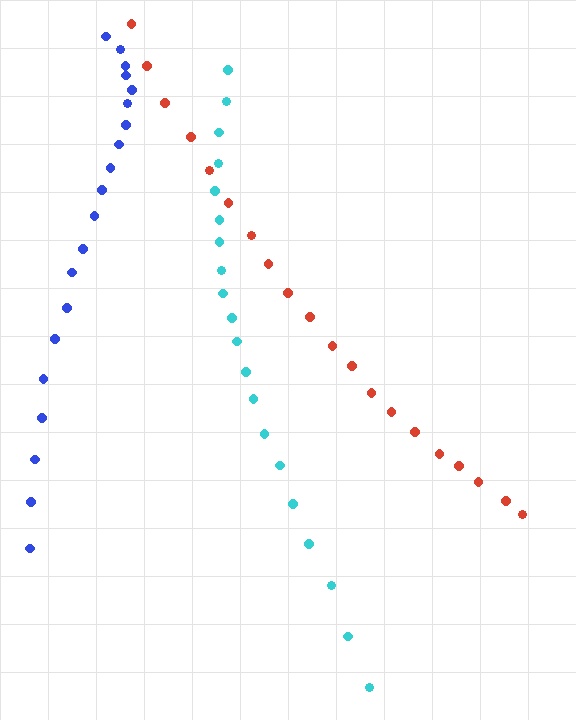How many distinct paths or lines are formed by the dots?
There are 3 distinct paths.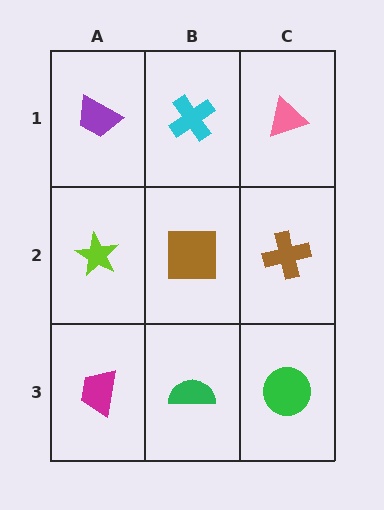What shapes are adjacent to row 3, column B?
A brown square (row 2, column B), a magenta trapezoid (row 3, column A), a green circle (row 3, column C).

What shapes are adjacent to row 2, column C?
A pink triangle (row 1, column C), a green circle (row 3, column C), a brown square (row 2, column B).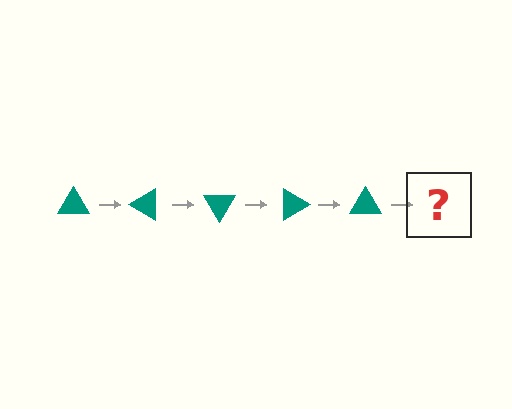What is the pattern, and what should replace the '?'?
The pattern is that the triangle rotates 30 degrees each step. The '?' should be a teal triangle rotated 150 degrees.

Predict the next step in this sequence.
The next step is a teal triangle rotated 150 degrees.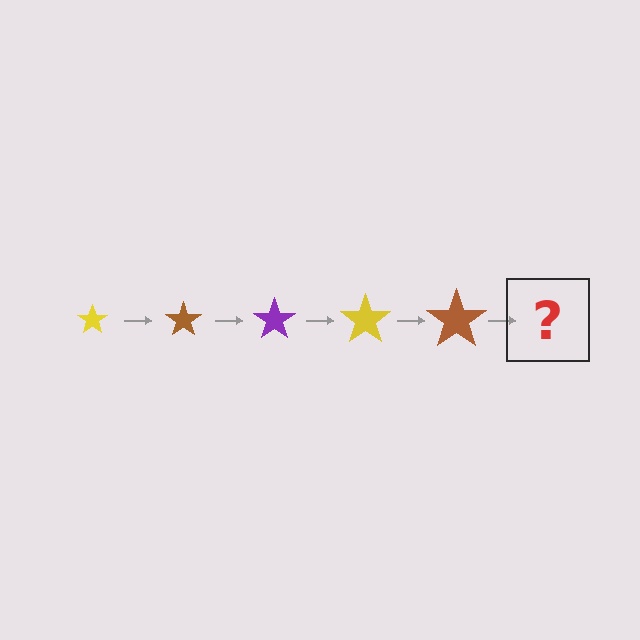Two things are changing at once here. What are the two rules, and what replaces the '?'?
The two rules are that the star grows larger each step and the color cycles through yellow, brown, and purple. The '?' should be a purple star, larger than the previous one.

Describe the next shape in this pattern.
It should be a purple star, larger than the previous one.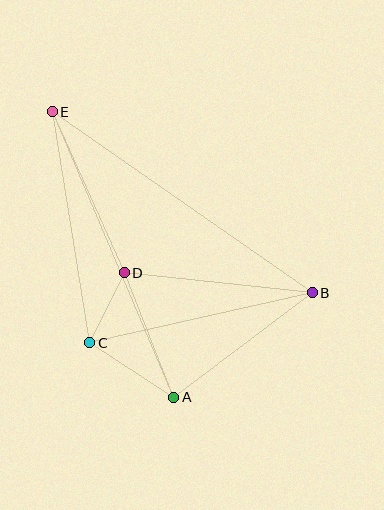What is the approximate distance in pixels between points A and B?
The distance between A and B is approximately 173 pixels.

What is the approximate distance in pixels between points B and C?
The distance between B and C is approximately 228 pixels.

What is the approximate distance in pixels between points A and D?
The distance between A and D is approximately 134 pixels.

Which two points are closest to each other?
Points C and D are closest to each other.